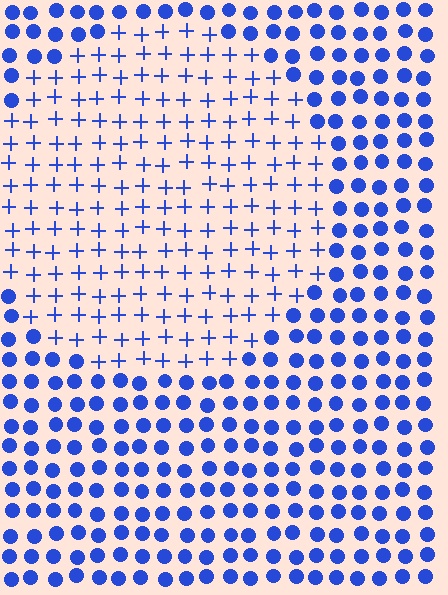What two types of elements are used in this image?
The image uses plus signs inside the circle region and circles outside it.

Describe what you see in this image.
The image is filled with small blue elements arranged in a uniform grid. A circle-shaped region contains plus signs, while the surrounding area contains circles. The boundary is defined purely by the change in element shape.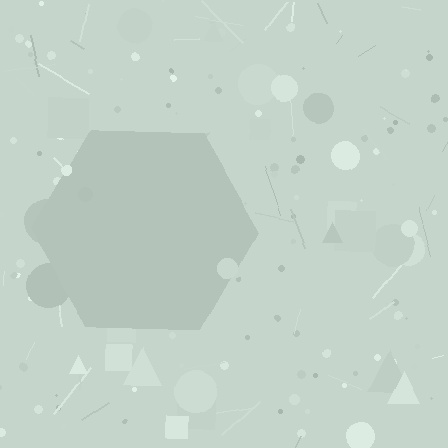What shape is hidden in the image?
A hexagon is hidden in the image.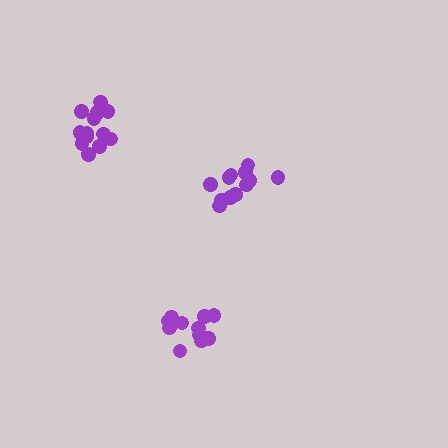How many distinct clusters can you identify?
There are 3 distinct clusters.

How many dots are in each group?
Group 1: 13 dots, Group 2: 12 dots, Group 3: 11 dots (36 total).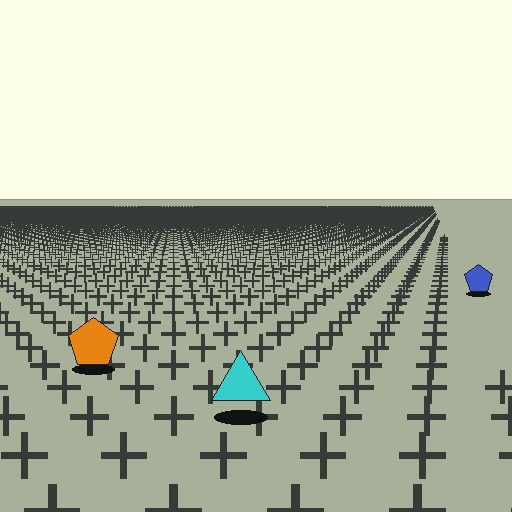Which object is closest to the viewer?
The cyan triangle is closest. The texture marks near it are larger and more spread out.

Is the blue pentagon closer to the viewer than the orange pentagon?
No. The orange pentagon is closer — you can tell from the texture gradient: the ground texture is coarser near it.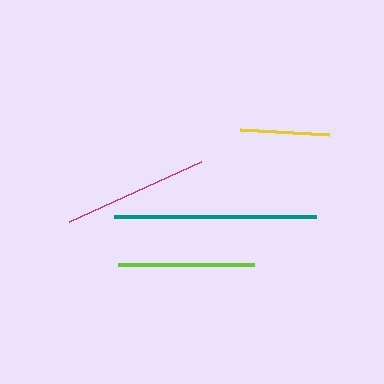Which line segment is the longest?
The teal line is the longest at approximately 201 pixels.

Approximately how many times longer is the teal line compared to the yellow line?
The teal line is approximately 2.3 times the length of the yellow line.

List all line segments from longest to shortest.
From longest to shortest: teal, magenta, lime, yellow.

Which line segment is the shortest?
The yellow line is the shortest at approximately 89 pixels.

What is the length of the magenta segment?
The magenta segment is approximately 145 pixels long.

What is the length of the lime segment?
The lime segment is approximately 136 pixels long.